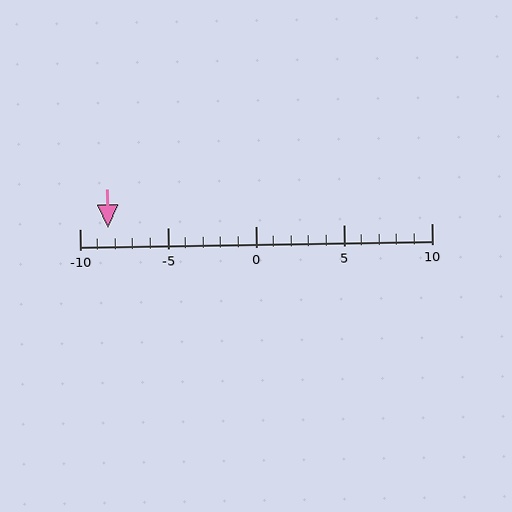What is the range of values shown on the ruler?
The ruler shows values from -10 to 10.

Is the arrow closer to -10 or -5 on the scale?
The arrow is closer to -10.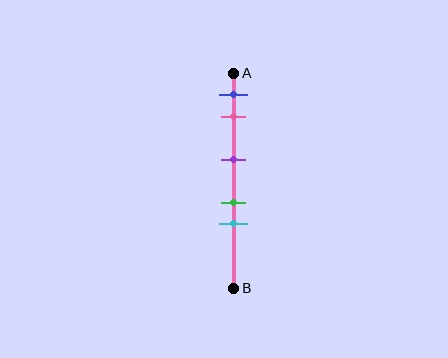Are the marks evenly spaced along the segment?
No, the marks are not evenly spaced.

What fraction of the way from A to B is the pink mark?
The pink mark is approximately 20% (0.2) of the way from A to B.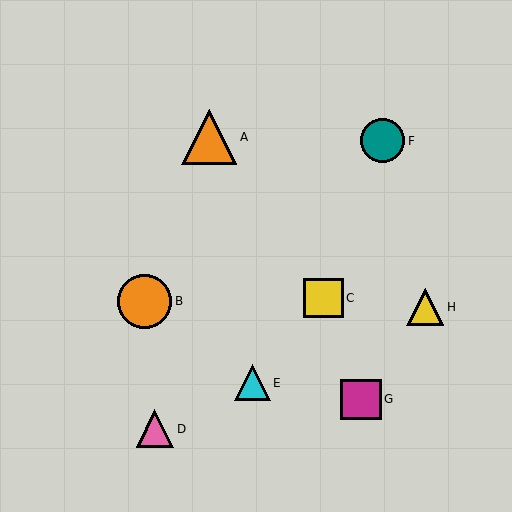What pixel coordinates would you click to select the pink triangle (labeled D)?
Click at (155, 429) to select the pink triangle D.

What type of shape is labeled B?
Shape B is an orange circle.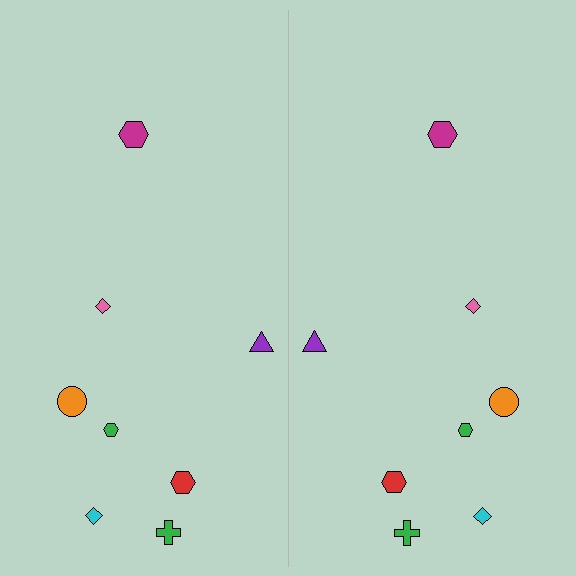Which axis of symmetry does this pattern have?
The pattern has a vertical axis of symmetry running through the center of the image.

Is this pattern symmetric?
Yes, this pattern has bilateral (reflection) symmetry.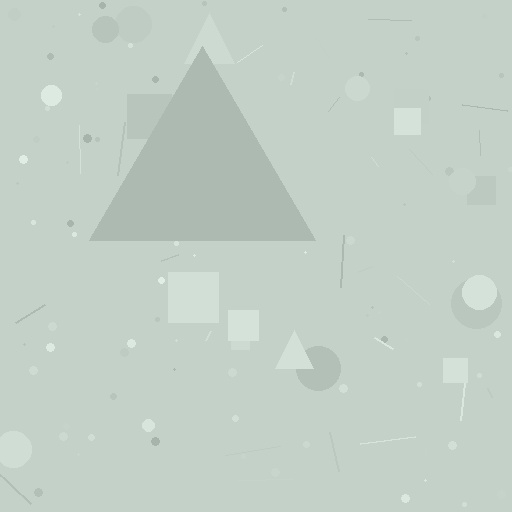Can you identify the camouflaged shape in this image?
The camouflaged shape is a triangle.